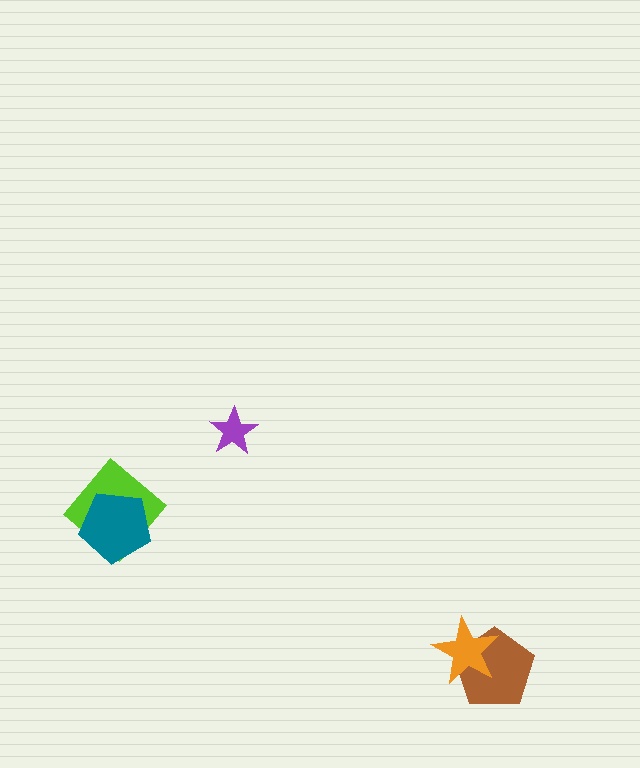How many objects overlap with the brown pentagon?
1 object overlaps with the brown pentagon.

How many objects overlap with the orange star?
1 object overlaps with the orange star.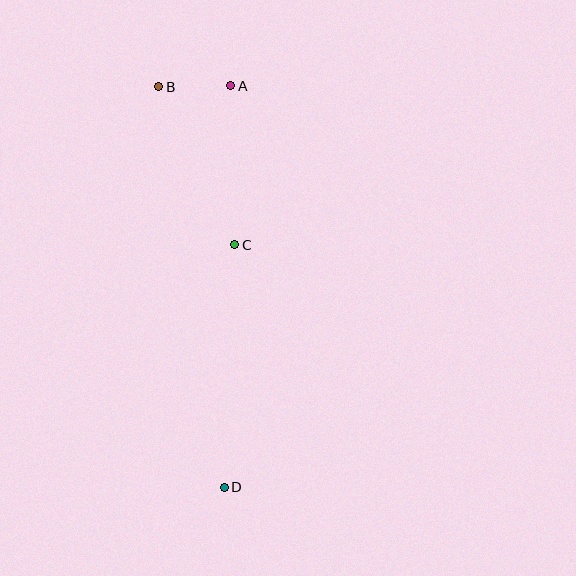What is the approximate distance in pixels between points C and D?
The distance between C and D is approximately 243 pixels.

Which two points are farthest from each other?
Points B and D are farthest from each other.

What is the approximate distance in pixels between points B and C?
The distance between B and C is approximately 175 pixels.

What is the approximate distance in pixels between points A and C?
The distance between A and C is approximately 159 pixels.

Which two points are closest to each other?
Points A and B are closest to each other.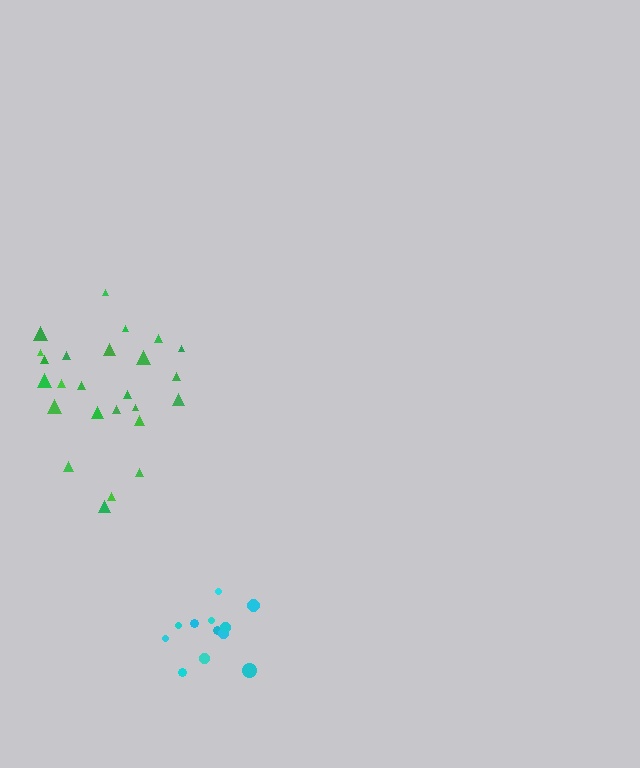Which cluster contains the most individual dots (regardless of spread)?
Green (26).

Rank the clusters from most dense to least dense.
cyan, green.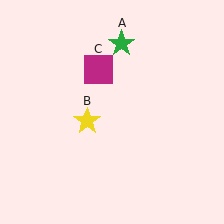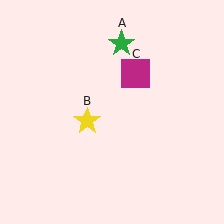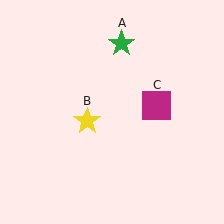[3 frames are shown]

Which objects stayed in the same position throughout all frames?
Green star (object A) and yellow star (object B) remained stationary.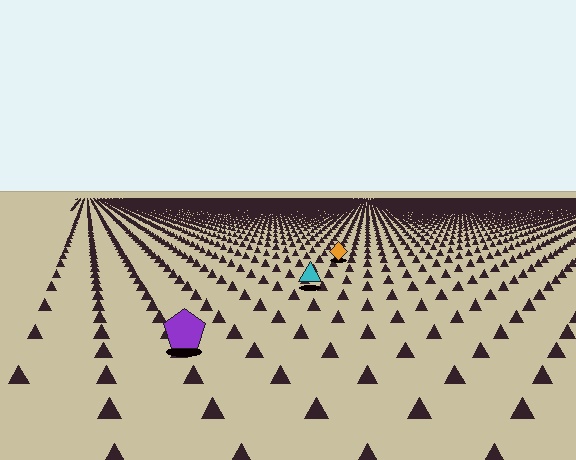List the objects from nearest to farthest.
From nearest to farthest: the purple pentagon, the cyan triangle, the orange diamond.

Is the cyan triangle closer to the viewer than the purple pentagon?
No. The purple pentagon is closer — you can tell from the texture gradient: the ground texture is coarser near it.